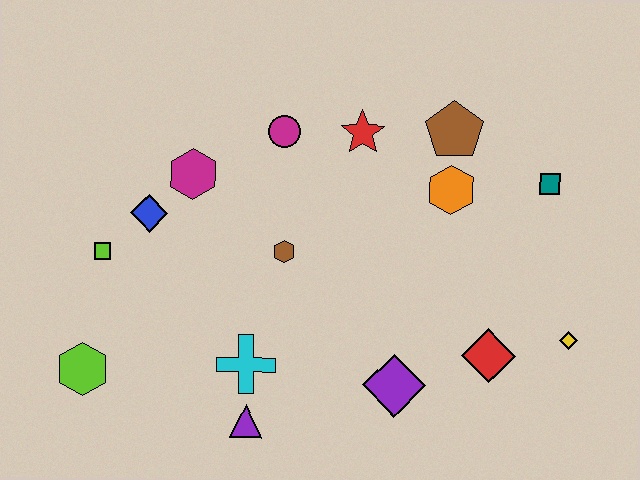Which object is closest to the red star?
The magenta circle is closest to the red star.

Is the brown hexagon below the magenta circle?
Yes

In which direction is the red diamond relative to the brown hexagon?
The red diamond is to the right of the brown hexagon.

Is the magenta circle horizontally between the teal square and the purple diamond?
No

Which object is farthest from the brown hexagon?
The yellow diamond is farthest from the brown hexagon.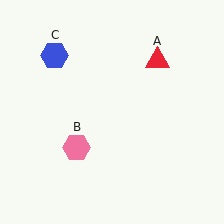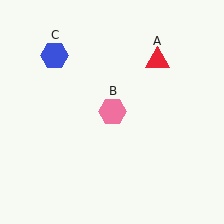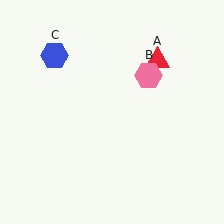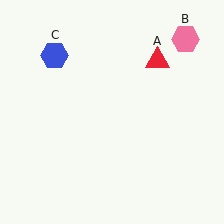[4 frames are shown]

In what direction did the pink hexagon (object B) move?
The pink hexagon (object B) moved up and to the right.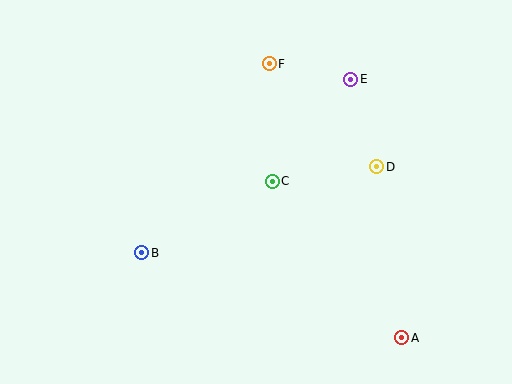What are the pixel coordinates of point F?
Point F is at (269, 64).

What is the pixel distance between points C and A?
The distance between C and A is 203 pixels.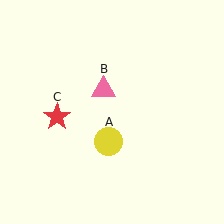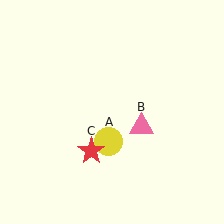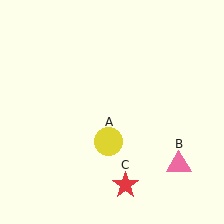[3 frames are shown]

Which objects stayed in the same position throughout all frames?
Yellow circle (object A) remained stationary.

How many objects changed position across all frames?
2 objects changed position: pink triangle (object B), red star (object C).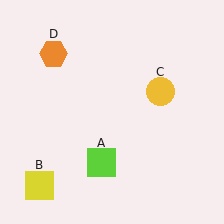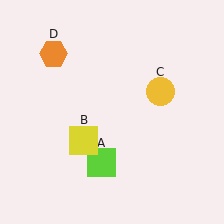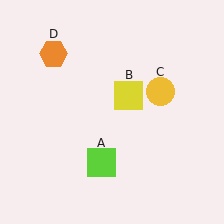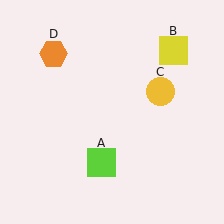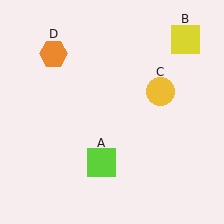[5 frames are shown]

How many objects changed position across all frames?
1 object changed position: yellow square (object B).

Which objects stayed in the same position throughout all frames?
Lime square (object A) and yellow circle (object C) and orange hexagon (object D) remained stationary.